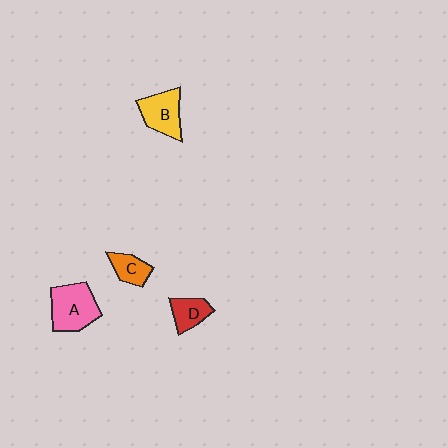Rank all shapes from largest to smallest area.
From largest to smallest: A (pink), B (yellow), D (red), C (orange).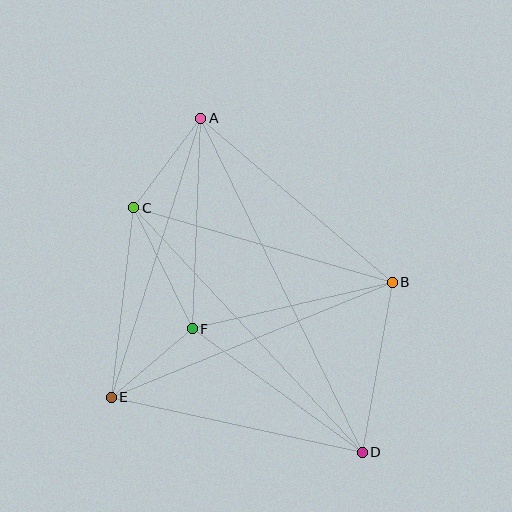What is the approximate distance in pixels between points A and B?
The distance between A and B is approximately 252 pixels.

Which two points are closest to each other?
Points E and F are closest to each other.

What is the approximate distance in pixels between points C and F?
The distance between C and F is approximately 134 pixels.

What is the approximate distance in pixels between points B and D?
The distance between B and D is approximately 173 pixels.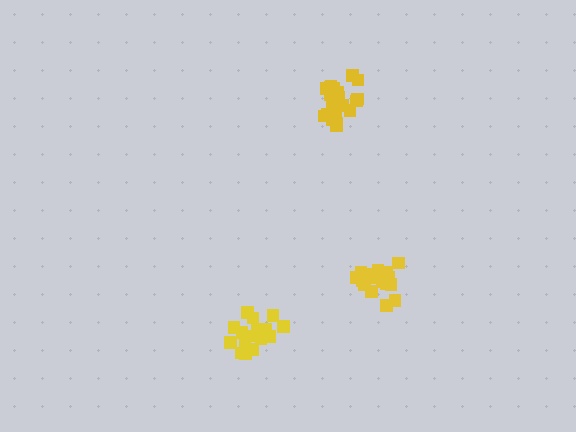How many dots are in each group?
Group 1: 21 dots, Group 2: 20 dots, Group 3: 19 dots (60 total).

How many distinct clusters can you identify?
There are 3 distinct clusters.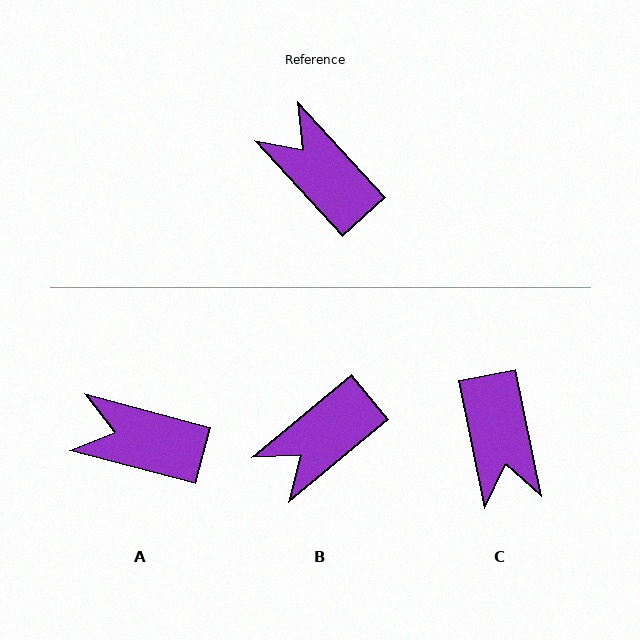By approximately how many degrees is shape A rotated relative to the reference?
Approximately 33 degrees counter-clockwise.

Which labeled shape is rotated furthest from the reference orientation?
C, about 149 degrees away.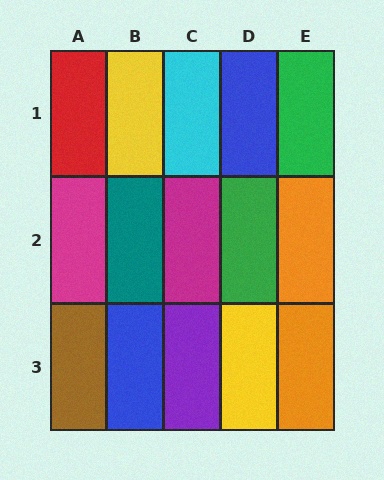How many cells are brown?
1 cell is brown.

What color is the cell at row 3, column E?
Orange.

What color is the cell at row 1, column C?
Cyan.